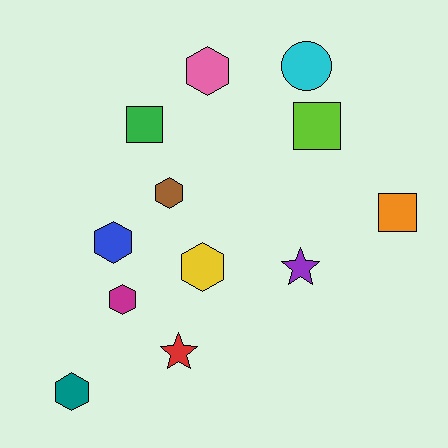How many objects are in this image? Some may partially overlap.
There are 12 objects.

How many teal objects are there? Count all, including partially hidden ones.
There is 1 teal object.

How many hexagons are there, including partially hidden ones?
There are 6 hexagons.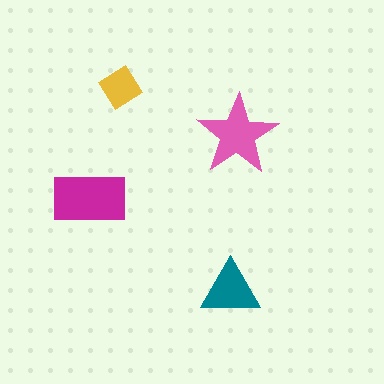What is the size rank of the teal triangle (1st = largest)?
3rd.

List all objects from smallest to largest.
The yellow diamond, the teal triangle, the pink star, the magenta rectangle.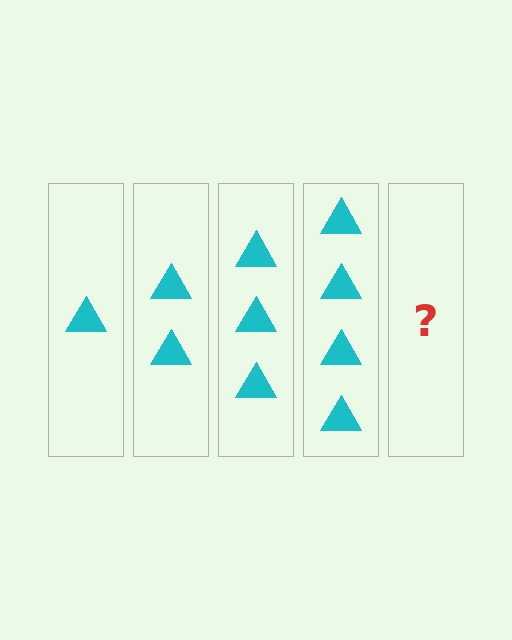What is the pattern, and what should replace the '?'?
The pattern is that each step adds one more triangle. The '?' should be 5 triangles.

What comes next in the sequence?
The next element should be 5 triangles.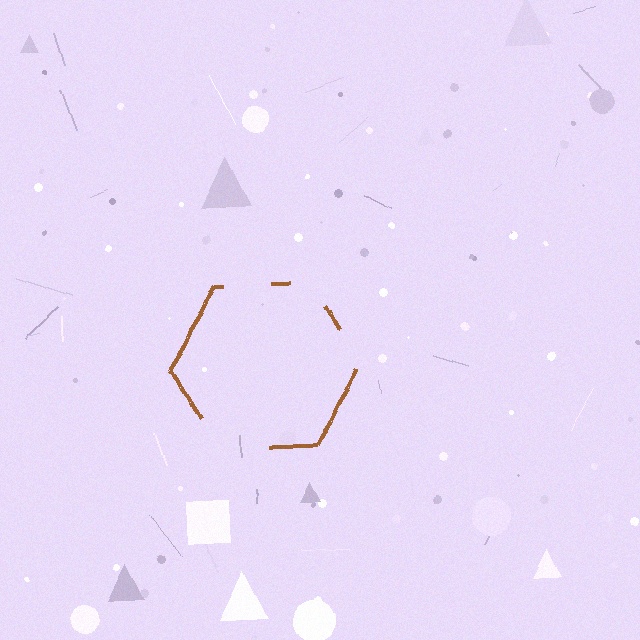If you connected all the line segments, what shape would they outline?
They would outline a hexagon.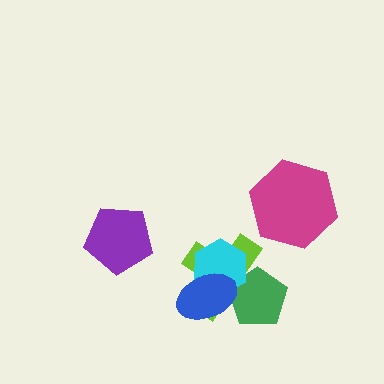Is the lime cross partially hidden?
Yes, it is partially covered by another shape.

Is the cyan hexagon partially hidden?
Yes, it is partially covered by another shape.